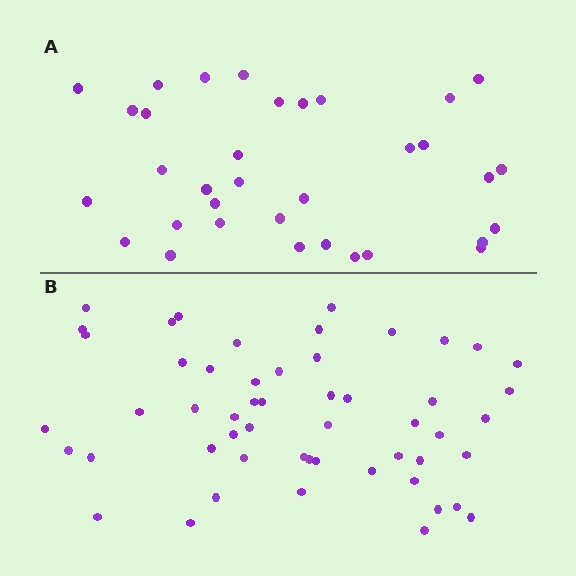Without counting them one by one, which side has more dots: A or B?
Region B (the bottom region) has more dots.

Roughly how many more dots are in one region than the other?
Region B has approximately 20 more dots than region A.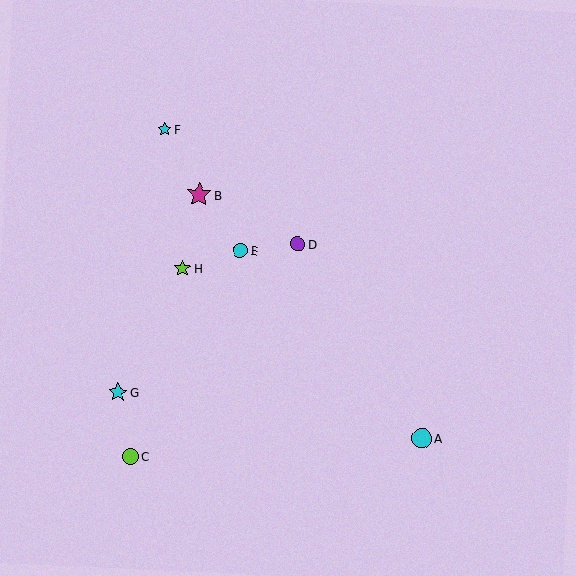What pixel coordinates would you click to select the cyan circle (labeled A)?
Click at (422, 438) to select the cyan circle A.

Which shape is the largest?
The magenta star (labeled B) is the largest.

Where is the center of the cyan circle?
The center of the cyan circle is at (240, 251).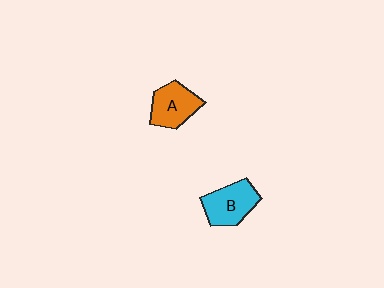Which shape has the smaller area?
Shape A (orange).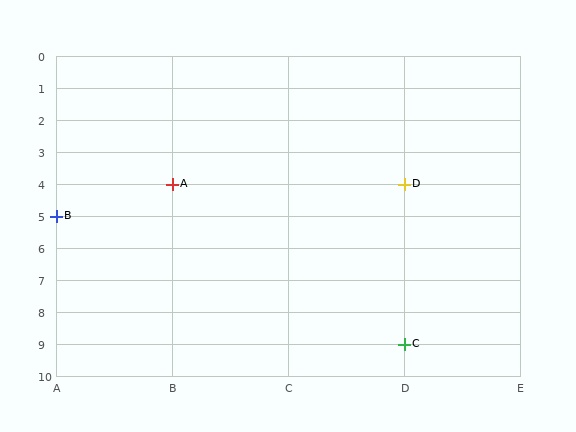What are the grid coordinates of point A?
Point A is at grid coordinates (B, 4).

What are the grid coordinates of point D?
Point D is at grid coordinates (D, 4).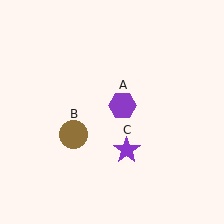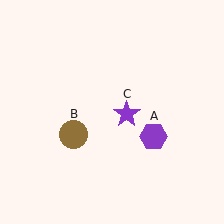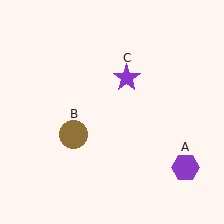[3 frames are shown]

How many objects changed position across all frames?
2 objects changed position: purple hexagon (object A), purple star (object C).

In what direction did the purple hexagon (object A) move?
The purple hexagon (object A) moved down and to the right.